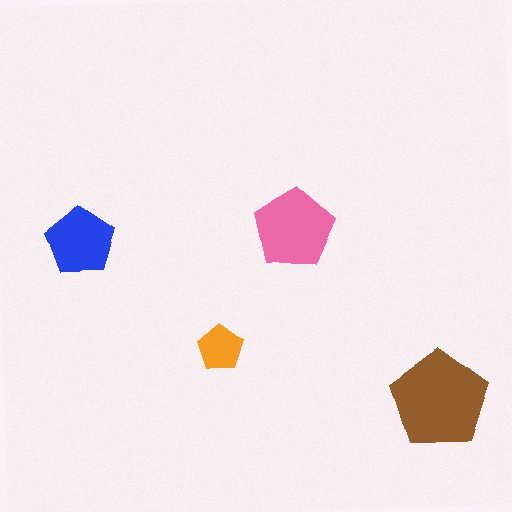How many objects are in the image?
There are 4 objects in the image.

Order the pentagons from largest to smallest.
the brown one, the pink one, the blue one, the orange one.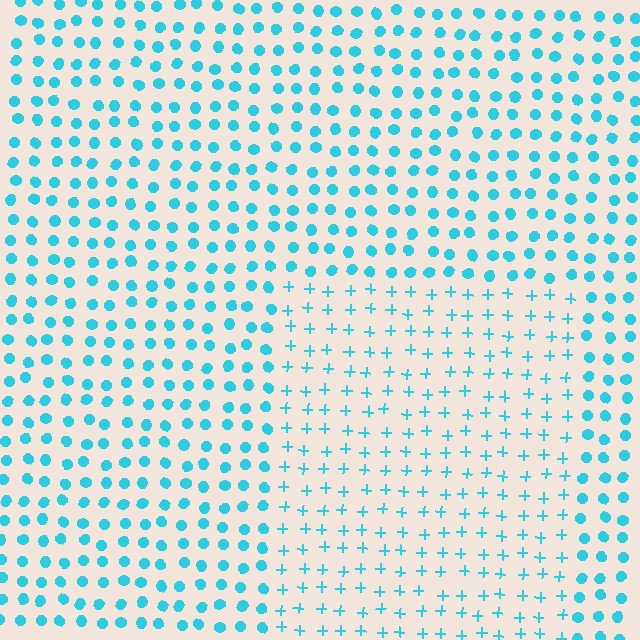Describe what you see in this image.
The image is filled with small cyan elements arranged in a uniform grid. A rectangle-shaped region contains plus signs, while the surrounding area contains circles. The boundary is defined purely by the change in element shape.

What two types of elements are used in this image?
The image uses plus signs inside the rectangle region and circles outside it.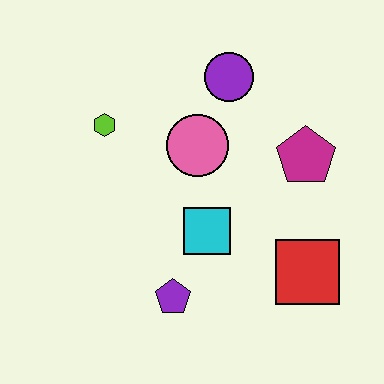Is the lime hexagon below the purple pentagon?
No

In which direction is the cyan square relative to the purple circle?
The cyan square is below the purple circle.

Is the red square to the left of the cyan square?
No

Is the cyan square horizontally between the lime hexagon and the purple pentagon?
No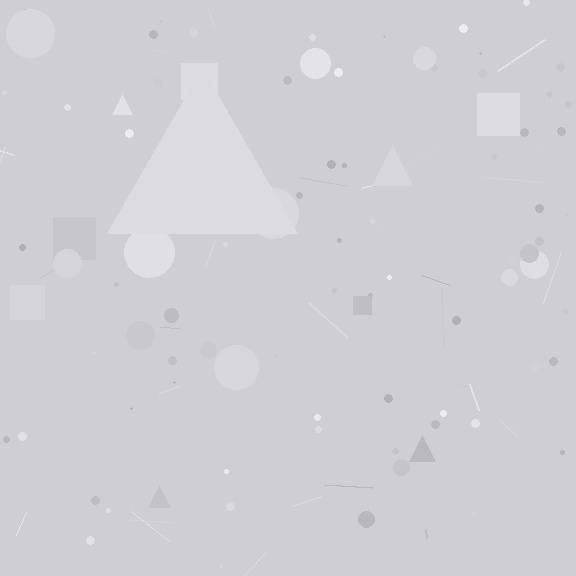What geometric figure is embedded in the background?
A triangle is embedded in the background.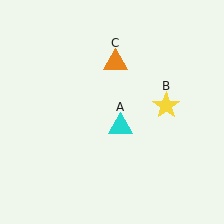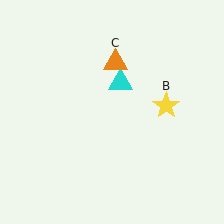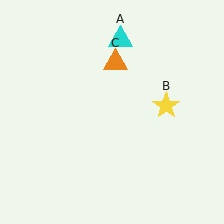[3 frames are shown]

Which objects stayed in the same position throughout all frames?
Yellow star (object B) and orange triangle (object C) remained stationary.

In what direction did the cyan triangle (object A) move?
The cyan triangle (object A) moved up.